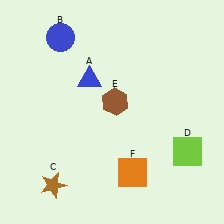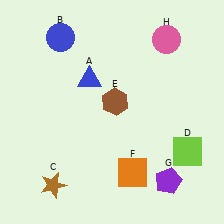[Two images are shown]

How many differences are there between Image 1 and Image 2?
There are 2 differences between the two images.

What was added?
A purple pentagon (G), a pink circle (H) were added in Image 2.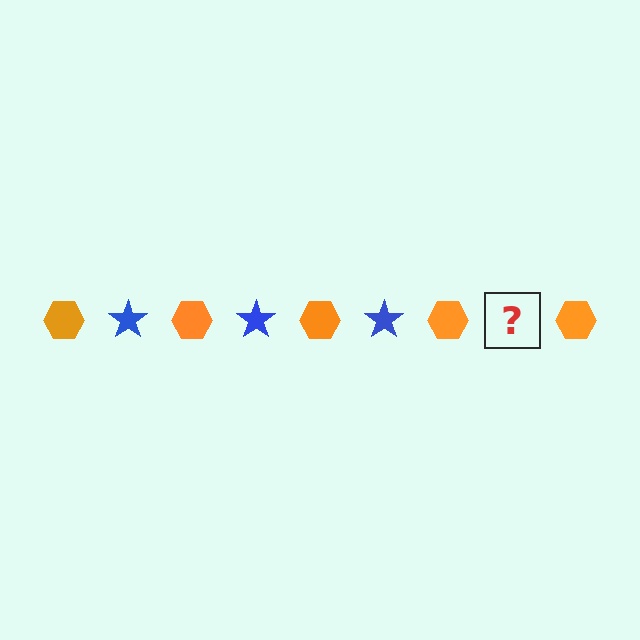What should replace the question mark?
The question mark should be replaced with a blue star.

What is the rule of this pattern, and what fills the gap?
The rule is that the pattern alternates between orange hexagon and blue star. The gap should be filled with a blue star.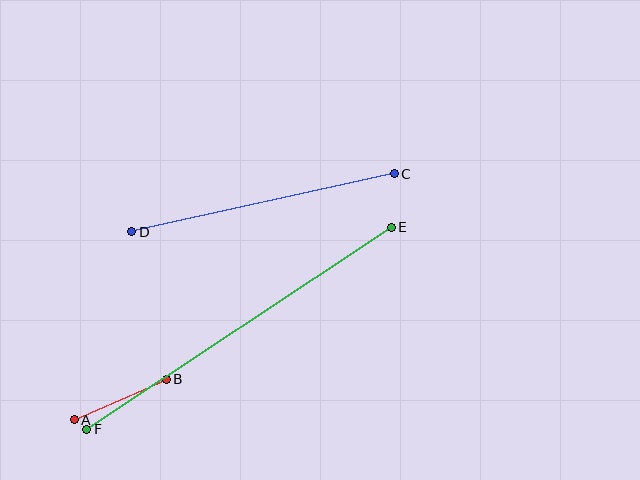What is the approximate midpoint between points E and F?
The midpoint is at approximately (239, 328) pixels.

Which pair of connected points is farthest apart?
Points E and F are farthest apart.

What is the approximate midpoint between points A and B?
The midpoint is at approximately (120, 400) pixels.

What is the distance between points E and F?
The distance is approximately 365 pixels.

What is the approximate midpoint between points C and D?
The midpoint is at approximately (263, 203) pixels.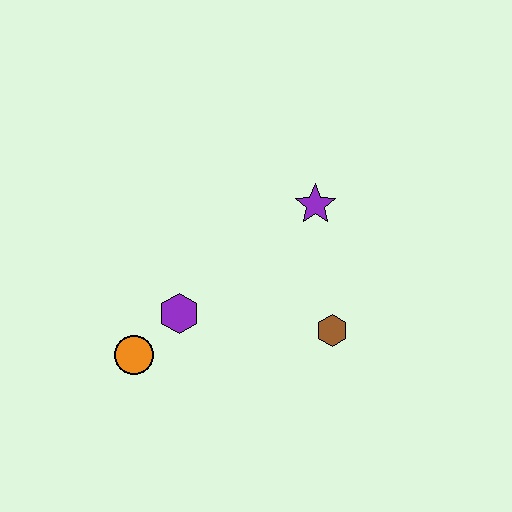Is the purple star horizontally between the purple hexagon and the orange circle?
No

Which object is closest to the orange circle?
The purple hexagon is closest to the orange circle.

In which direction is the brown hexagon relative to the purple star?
The brown hexagon is below the purple star.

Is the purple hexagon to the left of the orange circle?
No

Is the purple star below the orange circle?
No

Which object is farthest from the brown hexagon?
The orange circle is farthest from the brown hexagon.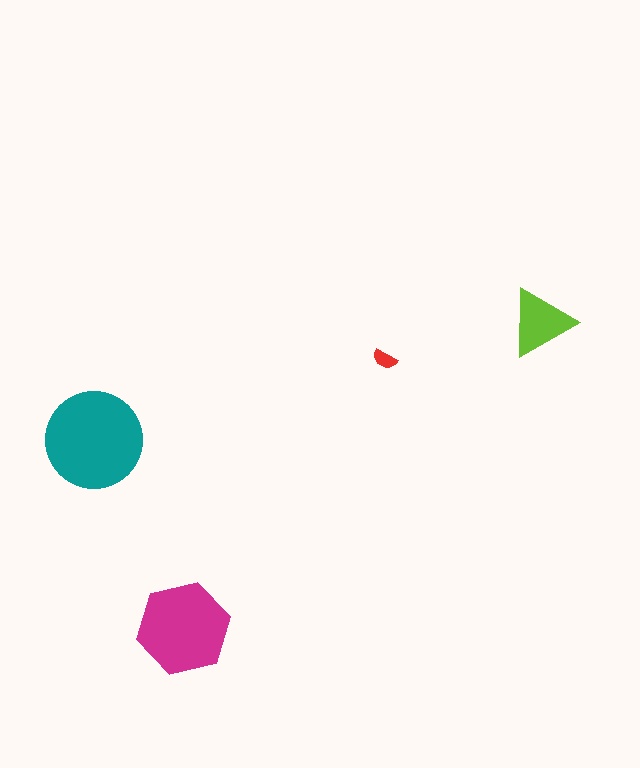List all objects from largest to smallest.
The teal circle, the magenta hexagon, the lime triangle, the red semicircle.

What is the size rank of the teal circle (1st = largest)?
1st.